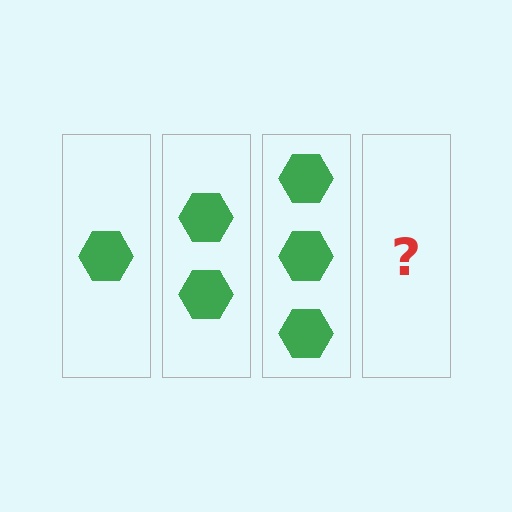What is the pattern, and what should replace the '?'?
The pattern is that each step adds one more hexagon. The '?' should be 4 hexagons.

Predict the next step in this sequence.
The next step is 4 hexagons.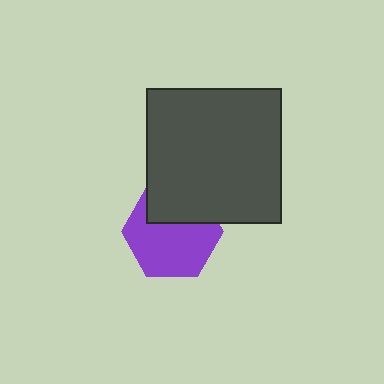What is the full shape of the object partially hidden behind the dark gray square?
The partially hidden object is a purple hexagon.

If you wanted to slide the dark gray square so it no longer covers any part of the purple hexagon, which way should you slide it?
Slide it up — that is the most direct way to separate the two shapes.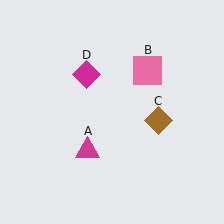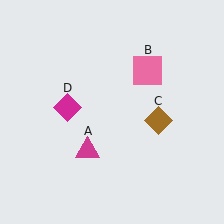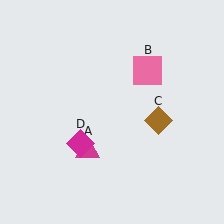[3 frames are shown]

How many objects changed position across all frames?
1 object changed position: magenta diamond (object D).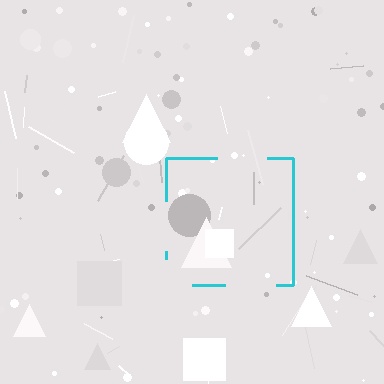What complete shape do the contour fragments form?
The contour fragments form a square.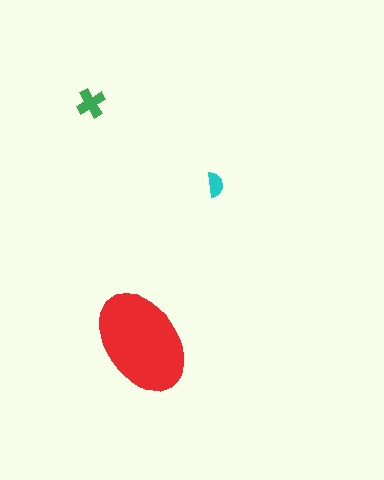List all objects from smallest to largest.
The cyan semicircle, the green cross, the red ellipse.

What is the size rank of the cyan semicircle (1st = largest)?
3rd.